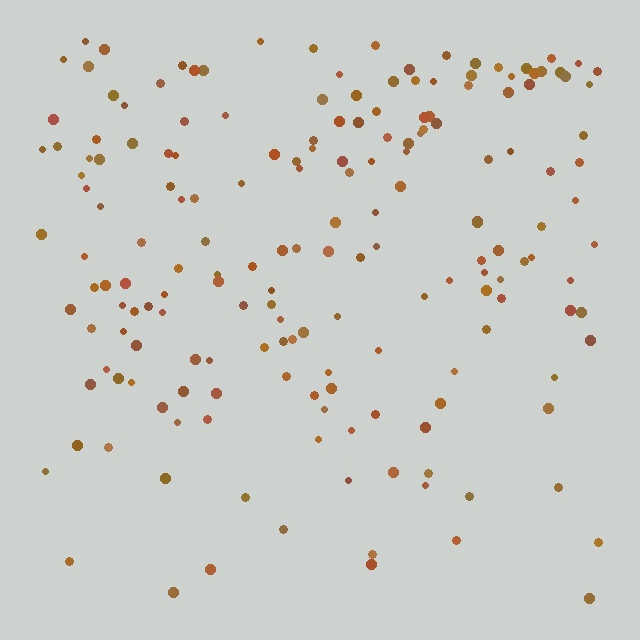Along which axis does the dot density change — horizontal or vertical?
Vertical.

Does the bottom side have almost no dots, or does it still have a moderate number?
Still a moderate number, just noticeably fewer than the top.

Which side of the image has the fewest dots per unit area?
The bottom.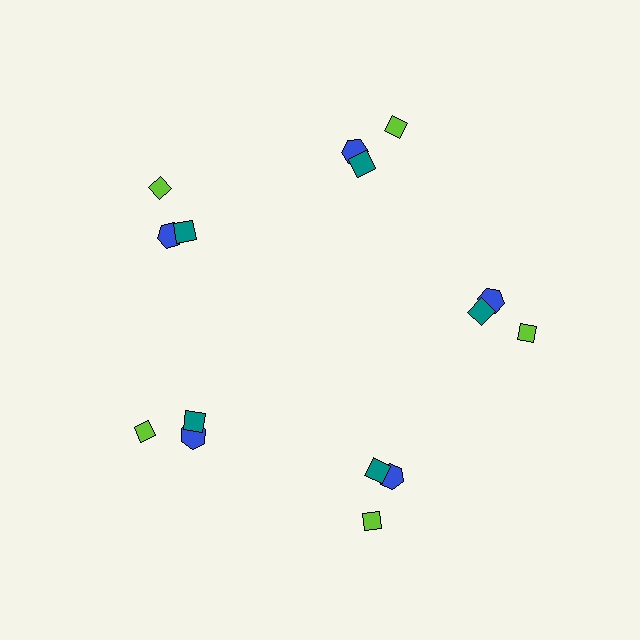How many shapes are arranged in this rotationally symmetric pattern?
There are 15 shapes, arranged in 5 groups of 3.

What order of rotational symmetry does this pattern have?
This pattern has 5-fold rotational symmetry.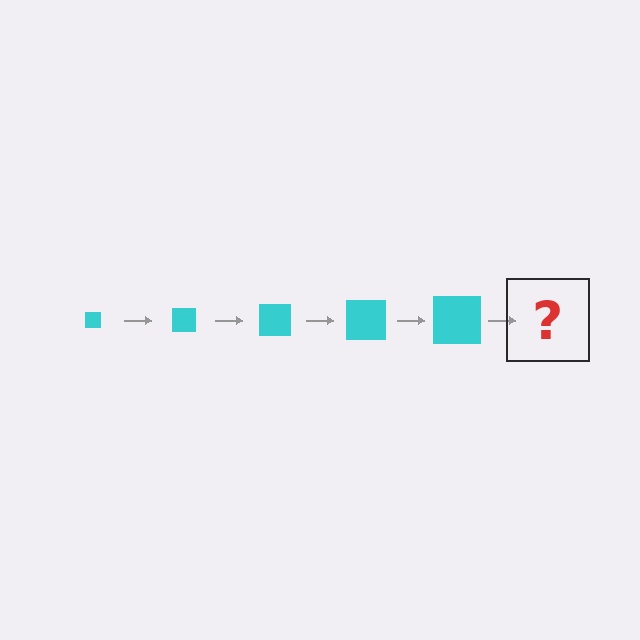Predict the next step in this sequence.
The next step is a cyan square, larger than the previous one.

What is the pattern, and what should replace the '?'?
The pattern is that the square gets progressively larger each step. The '?' should be a cyan square, larger than the previous one.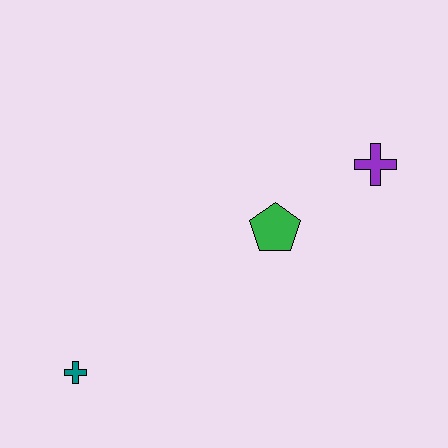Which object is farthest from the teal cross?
The purple cross is farthest from the teal cross.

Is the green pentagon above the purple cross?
No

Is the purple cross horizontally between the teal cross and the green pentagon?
No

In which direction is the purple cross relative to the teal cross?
The purple cross is to the right of the teal cross.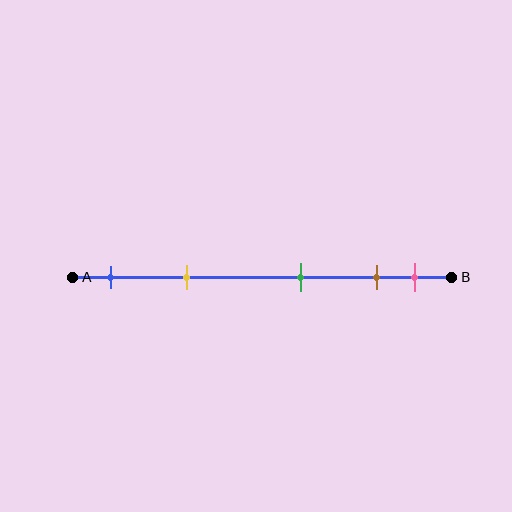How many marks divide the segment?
There are 5 marks dividing the segment.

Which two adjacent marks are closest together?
The brown and pink marks are the closest adjacent pair.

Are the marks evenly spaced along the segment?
No, the marks are not evenly spaced.